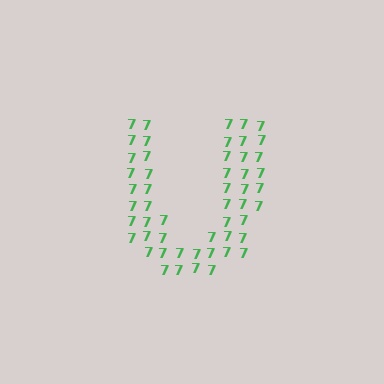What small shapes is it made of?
It is made of small digit 7's.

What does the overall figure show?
The overall figure shows the letter U.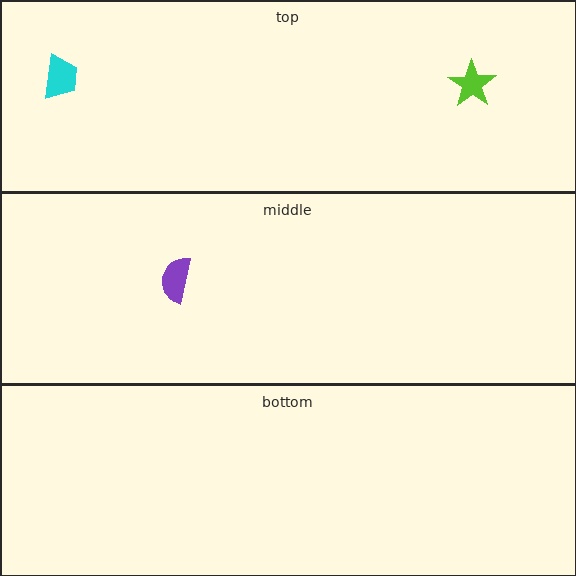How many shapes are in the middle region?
1.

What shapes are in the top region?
The cyan trapezoid, the lime star.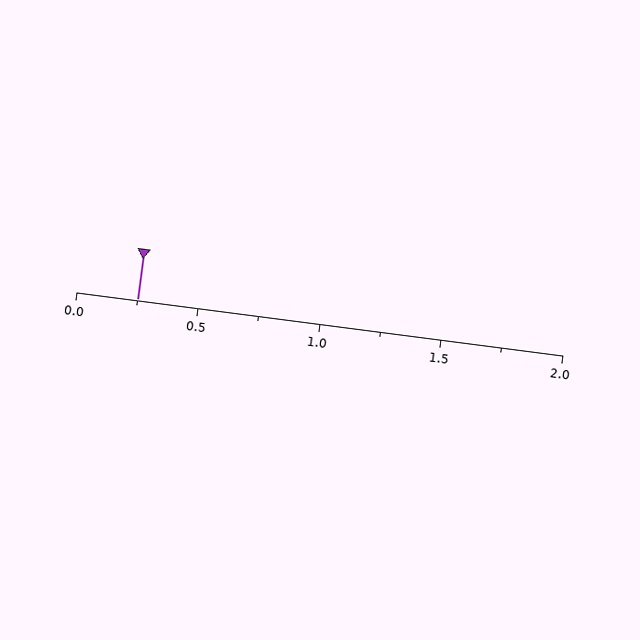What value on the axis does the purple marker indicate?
The marker indicates approximately 0.25.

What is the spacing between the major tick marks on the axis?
The major ticks are spaced 0.5 apart.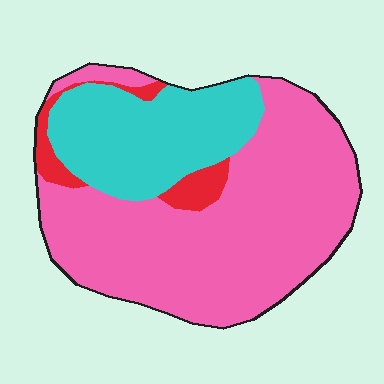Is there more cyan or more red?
Cyan.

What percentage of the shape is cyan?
Cyan takes up about one quarter (1/4) of the shape.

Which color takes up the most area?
Pink, at roughly 65%.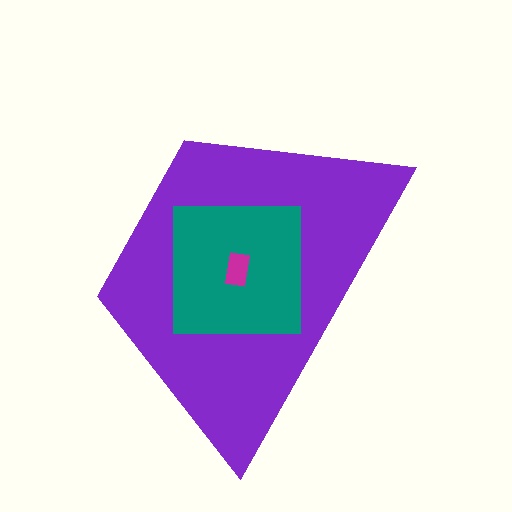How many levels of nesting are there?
3.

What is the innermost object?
The magenta rectangle.